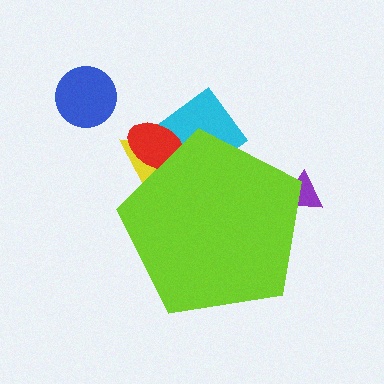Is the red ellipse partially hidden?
Yes, the red ellipse is partially hidden behind the lime pentagon.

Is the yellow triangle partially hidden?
Yes, the yellow triangle is partially hidden behind the lime pentagon.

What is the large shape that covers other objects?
A lime pentagon.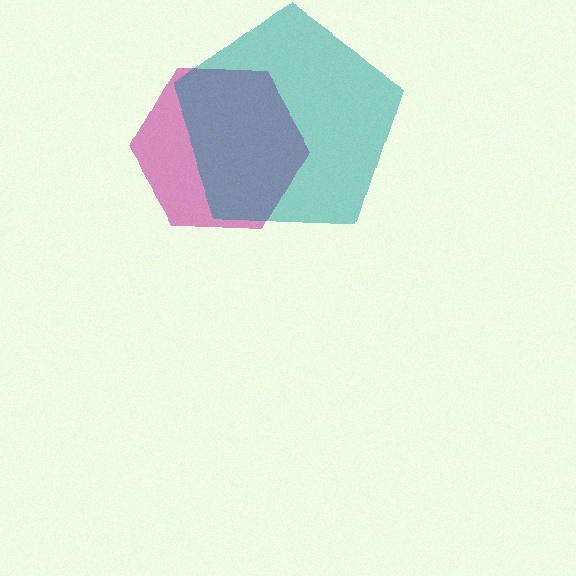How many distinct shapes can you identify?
There are 2 distinct shapes: a magenta hexagon, a teal pentagon.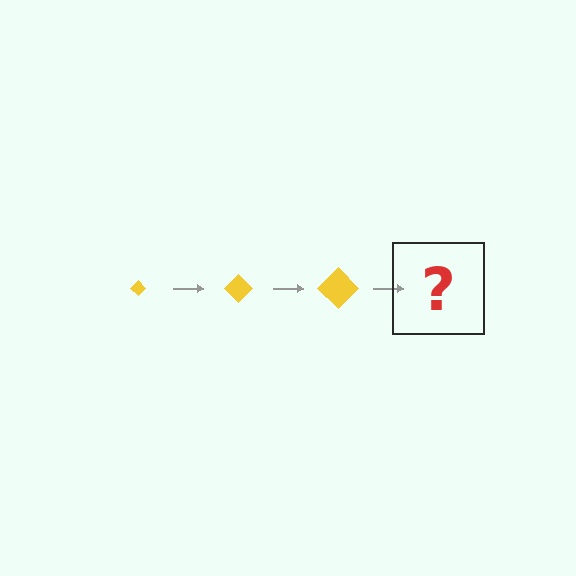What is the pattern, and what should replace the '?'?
The pattern is that the diamond gets progressively larger each step. The '?' should be a yellow diamond, larger than the previous one.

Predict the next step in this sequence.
The next step is a yellow diamond, larger than the previous one.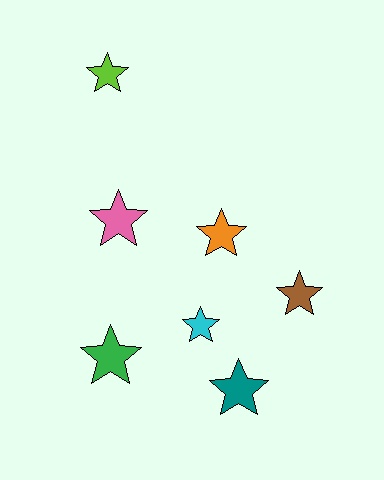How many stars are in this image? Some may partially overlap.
There are 7 stars.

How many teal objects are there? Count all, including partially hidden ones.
There is 1 teal object.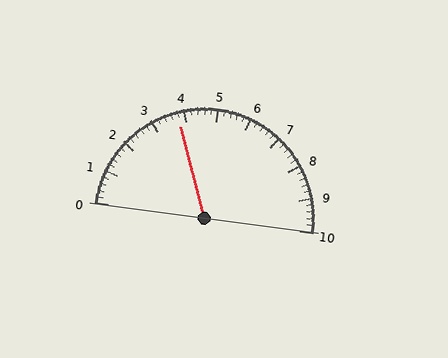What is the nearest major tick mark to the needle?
The nearest major tick mark is 4.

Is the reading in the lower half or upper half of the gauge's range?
The reading is in the lower half of the range (0 to 10).